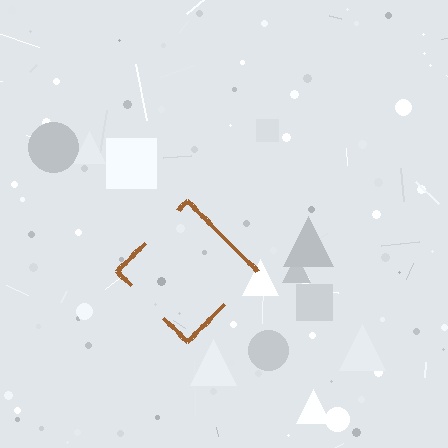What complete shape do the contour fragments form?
The contour fragments form a diamond.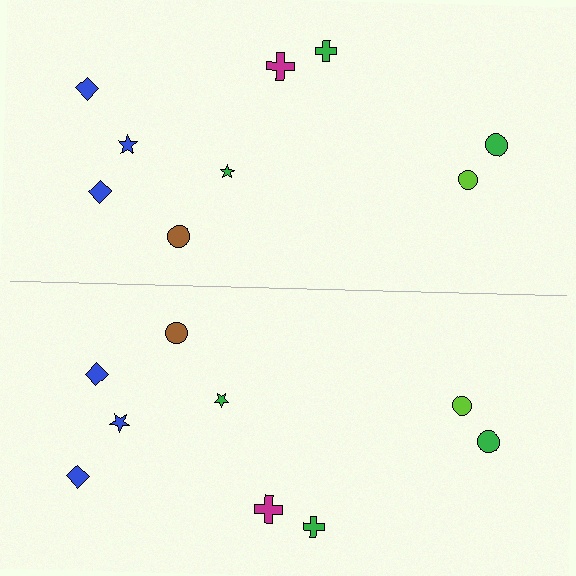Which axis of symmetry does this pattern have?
The pattern has a horizontal axis of symmetry running through the center of the image.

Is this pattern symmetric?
Yes, this pattern has bilateral (reflection) symmetry.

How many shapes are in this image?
There are 18 shapes in this image.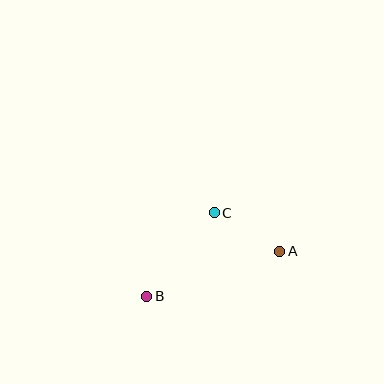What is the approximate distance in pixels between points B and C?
The distance between B and C is approximately 107 pixels.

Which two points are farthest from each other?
Points A and B are farthest from each other.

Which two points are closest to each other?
Points A and C are closest to each other.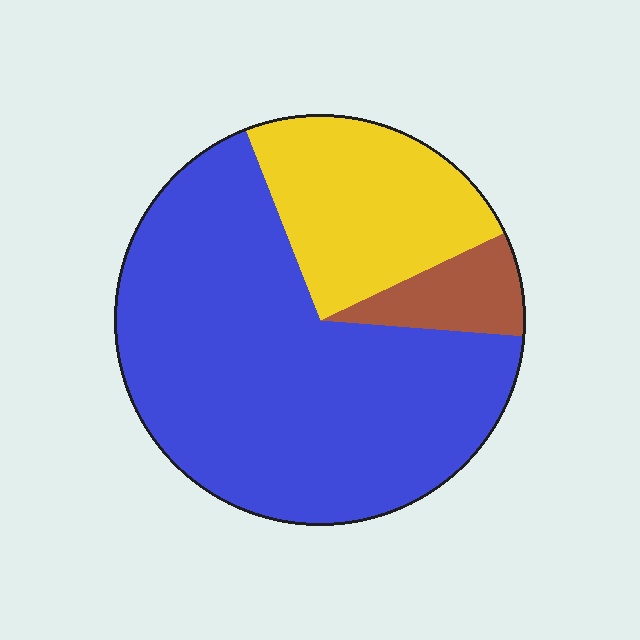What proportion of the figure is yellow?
Yellow covers around 25% of the figure.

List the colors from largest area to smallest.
From largest to smallest: blue, yellow, brown.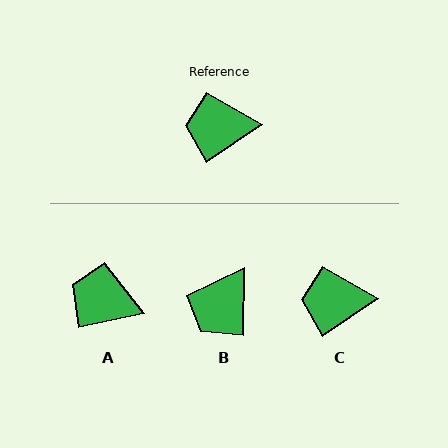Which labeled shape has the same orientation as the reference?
C.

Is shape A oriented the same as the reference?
No, it is off by about 22 degrees.